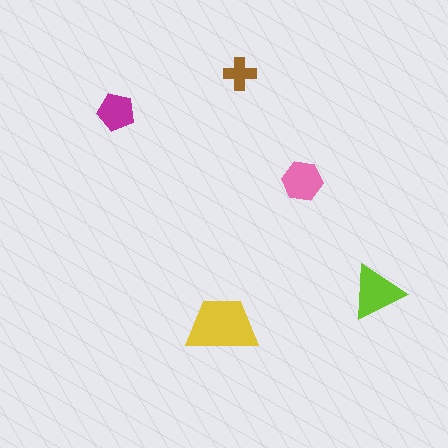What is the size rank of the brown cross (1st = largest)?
5th.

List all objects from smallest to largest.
The brown cross, the magenta pentagon, the pink hexagon, the lime triangle, the yellow trapezoid.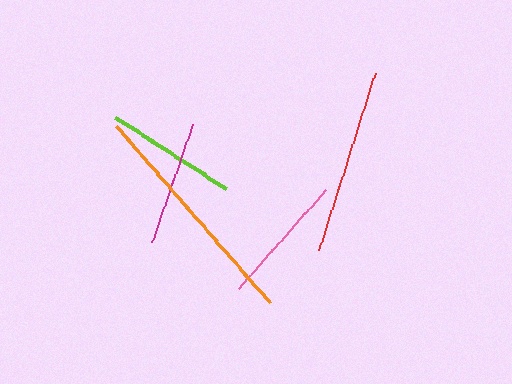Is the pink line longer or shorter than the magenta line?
The pink line is longer than the magenta line.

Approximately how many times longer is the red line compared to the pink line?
The red line is approximately 1.4 times the length of the pink line.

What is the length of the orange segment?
The orange segment is approximately 234 pixels long.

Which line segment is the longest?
The orange line is the longest at approximately 234 pixels.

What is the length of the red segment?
The red segment is approximately 187 pixels long.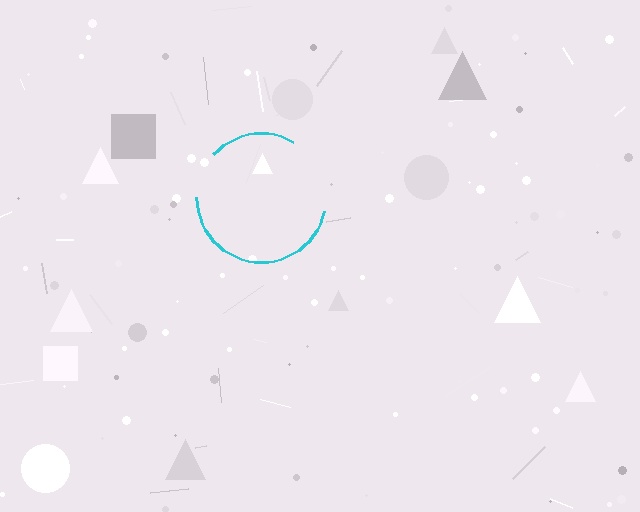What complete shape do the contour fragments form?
The contour fragments form a circle.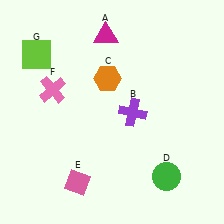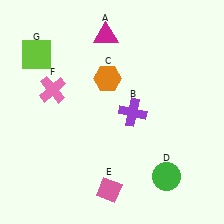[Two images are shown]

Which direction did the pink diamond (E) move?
The pink diamond (E) moved right.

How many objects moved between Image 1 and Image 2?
1 object moved between the two images.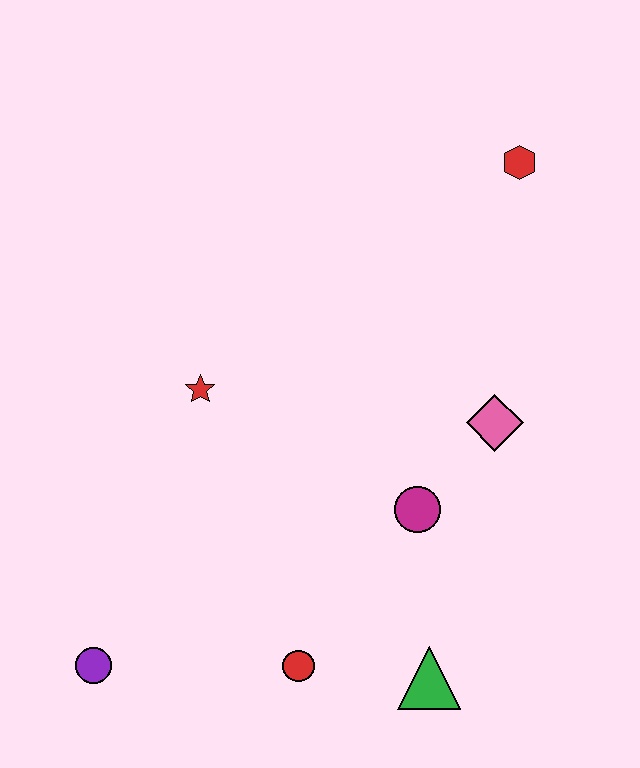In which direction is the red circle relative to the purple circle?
The red circle is to the right of the purple circle.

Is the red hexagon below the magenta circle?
No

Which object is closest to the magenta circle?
The pink diamond is closest to the magenta circle.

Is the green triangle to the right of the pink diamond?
No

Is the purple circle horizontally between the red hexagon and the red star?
No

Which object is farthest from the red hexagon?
The purple circle is farthest from the red hexagon.